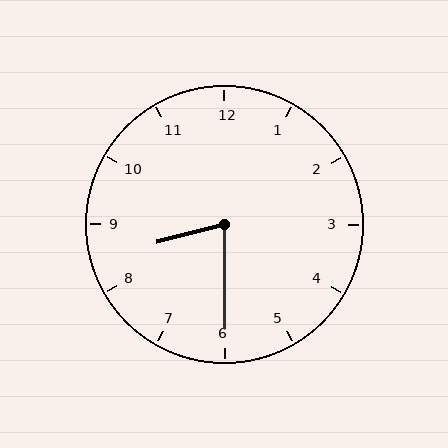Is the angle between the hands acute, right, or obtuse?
It is acute.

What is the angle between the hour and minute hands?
Approximately 75 degrees.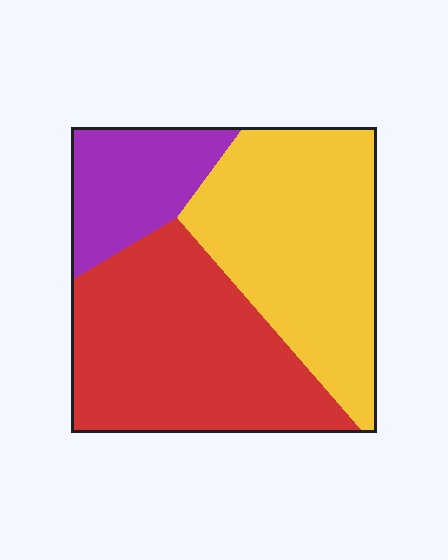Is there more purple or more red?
Red.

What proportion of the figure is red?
Red takes up about two fifths (2/5) of the figure.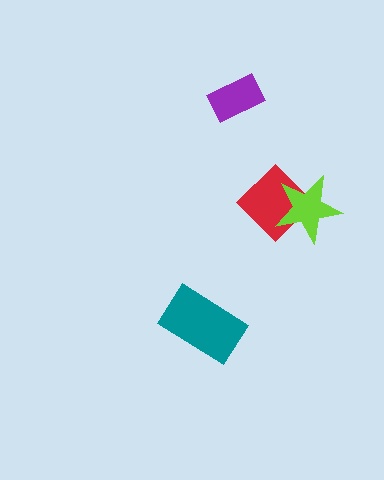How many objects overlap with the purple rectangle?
0 objects overlap with the purple rectangle.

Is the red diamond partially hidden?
Yes, it is partially covered by another shape.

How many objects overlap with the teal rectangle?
0 objects overlap with the teal rectangle.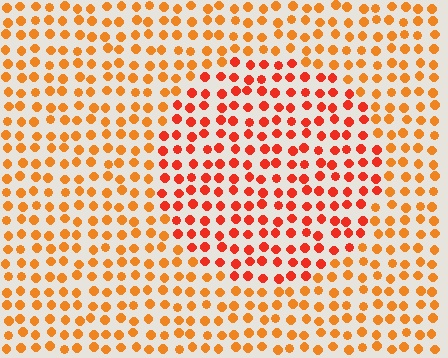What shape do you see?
I see a circle.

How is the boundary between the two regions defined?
The boundary is defined purely by a slight shift in hue (about 26 degrees). Spacing, size, and orientation are identical on both sides.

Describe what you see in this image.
The image is filled with small orange elements in a uniform arrangement. A circle-shaped region is visible where the elements are tinted to a slightly different hue, forming a subtle color boundary.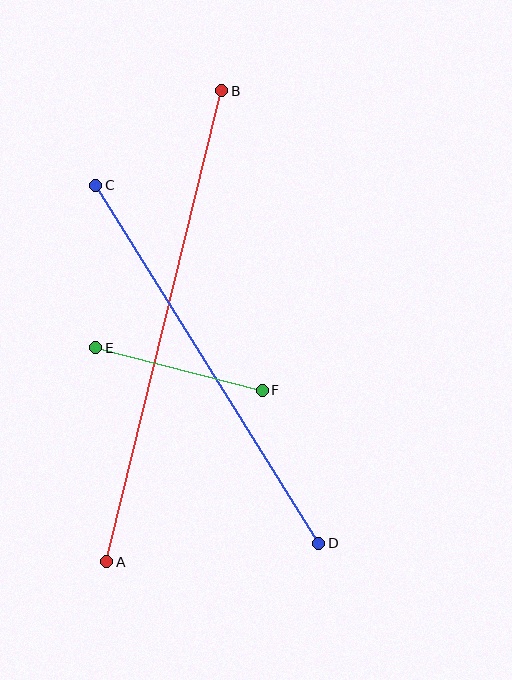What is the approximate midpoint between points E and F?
The midpoint is at approximately (179, 369) pixels.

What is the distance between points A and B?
The distance is approximately 485 pixels.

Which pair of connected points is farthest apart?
Points A and B are farthest apart.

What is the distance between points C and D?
The distance is approximately 422 pixels.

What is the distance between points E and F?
The distance is approximately 172 pixels.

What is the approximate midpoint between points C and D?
The midpoint is at approximately (207, 364) pixels.